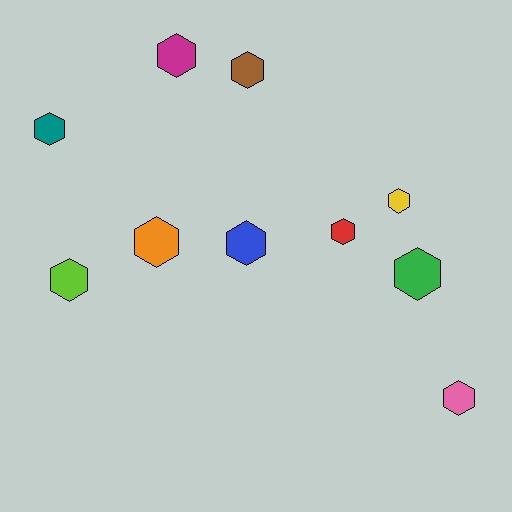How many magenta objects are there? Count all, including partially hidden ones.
There is 1 magenta object.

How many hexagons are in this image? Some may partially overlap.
There are 10 hexagons.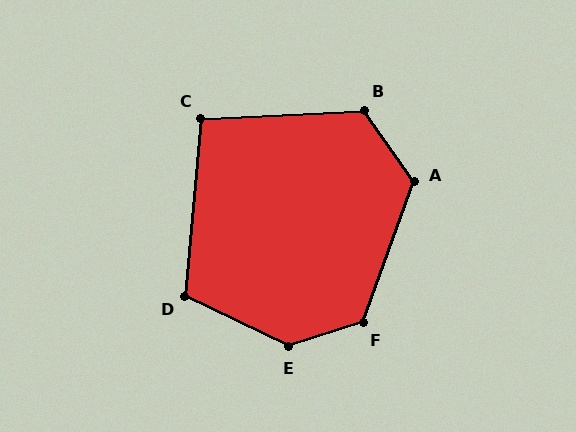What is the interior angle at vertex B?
Approximately 122 degrees (obtuse).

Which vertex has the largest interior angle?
E, at approximately 136 degrees.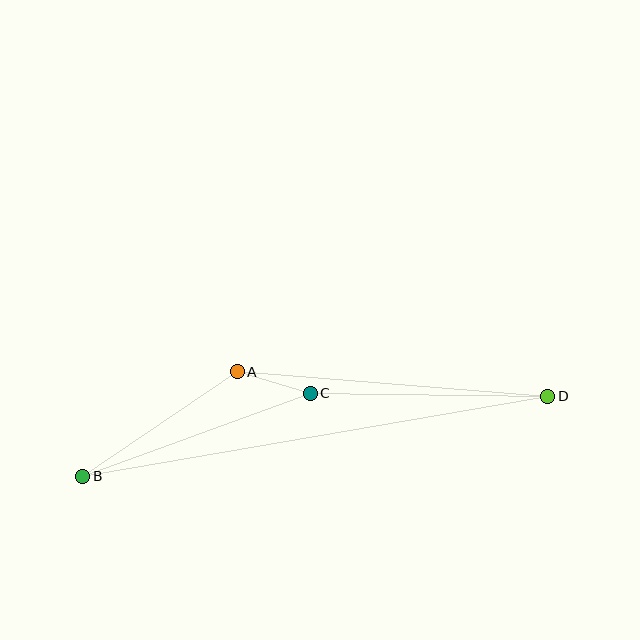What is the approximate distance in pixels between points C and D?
The distance between C and D is approximately 238 pixels.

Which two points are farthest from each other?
Points B and D are farthest from each other.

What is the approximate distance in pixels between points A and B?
The distance between A and B is approximately 187 pixels.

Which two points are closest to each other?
Points A and C are closest to each other.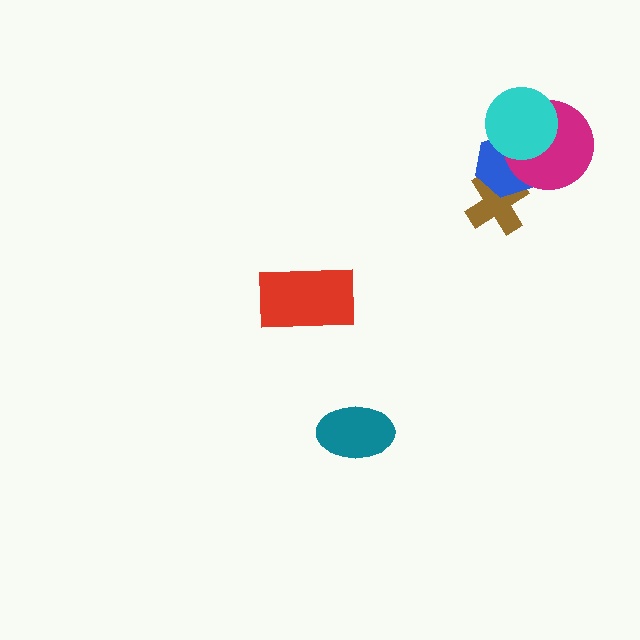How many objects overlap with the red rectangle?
0 objects overlap with the red rectangle.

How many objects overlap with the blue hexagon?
3 objects overlap with the blue hexagon.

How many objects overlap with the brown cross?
1 object overlaps with the brown cross.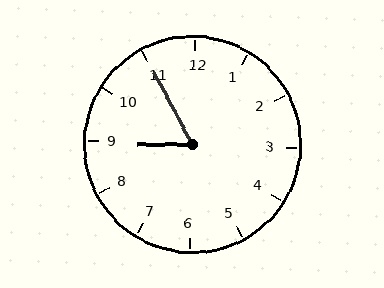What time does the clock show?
8:55.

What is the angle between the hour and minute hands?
Approximately 62 degrees.